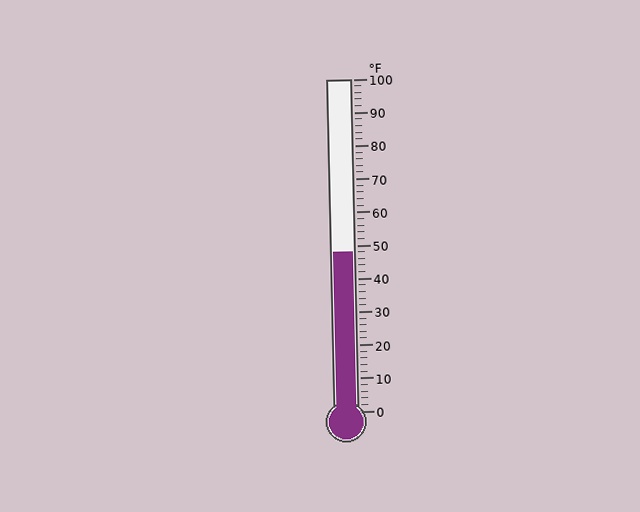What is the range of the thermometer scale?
The thermometer scale ranges from 0°F to 100°F.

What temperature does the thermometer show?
The thermometer shows approximately 48°F.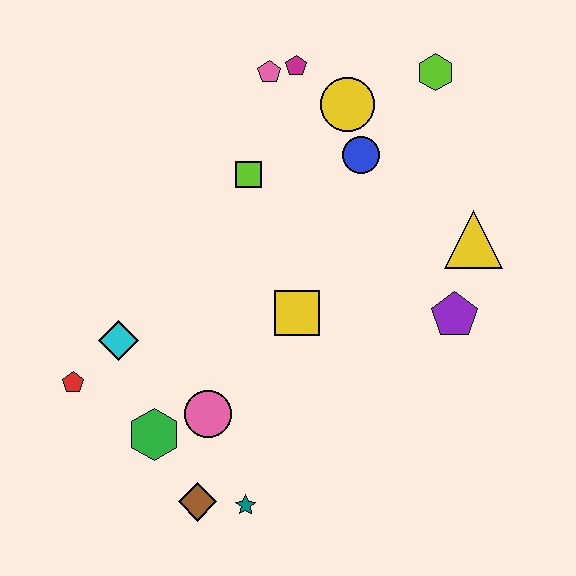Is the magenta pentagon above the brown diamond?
Yes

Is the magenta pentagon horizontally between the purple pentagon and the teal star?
Yes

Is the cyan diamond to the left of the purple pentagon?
Yes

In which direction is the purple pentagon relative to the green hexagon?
The purple pentagon is to the right of the green hexagon.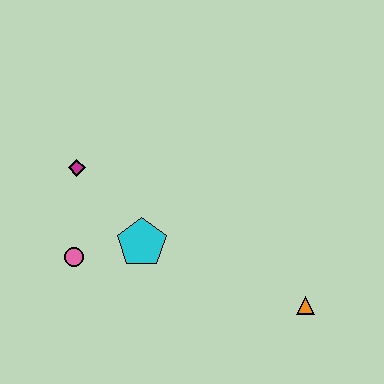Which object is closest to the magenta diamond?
The pink circle is closest to the magenta diamond.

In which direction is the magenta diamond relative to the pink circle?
The magenta diamond is above the pink circle.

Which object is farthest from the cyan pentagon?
The orange triangle is farthest from the cyan pentagon.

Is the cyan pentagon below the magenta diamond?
Yes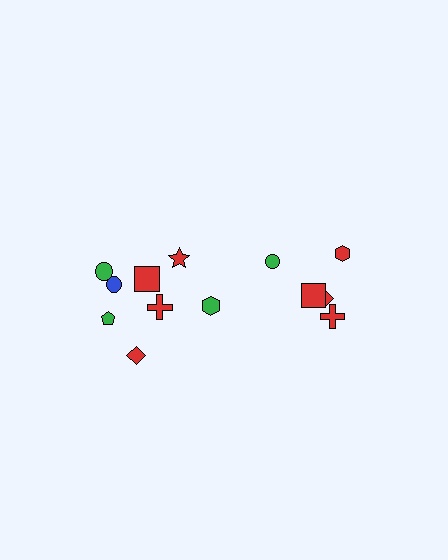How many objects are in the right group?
There are 5 objects.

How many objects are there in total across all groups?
There are 13 objects.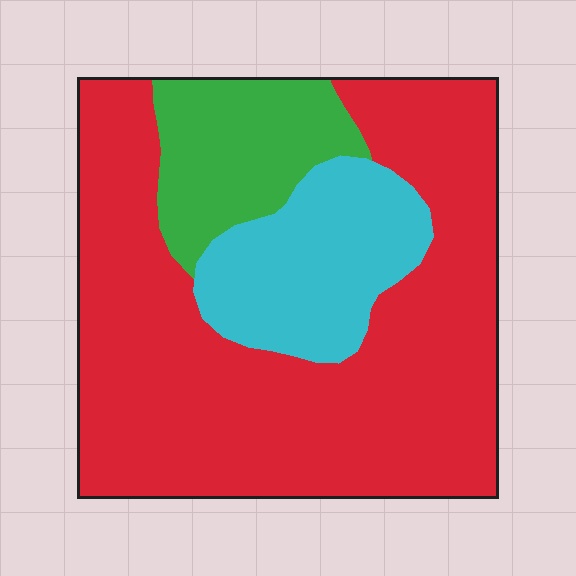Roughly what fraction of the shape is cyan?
Cyan covers 18% of the shape.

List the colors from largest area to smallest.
From largest to smallest: red, cyan, green.